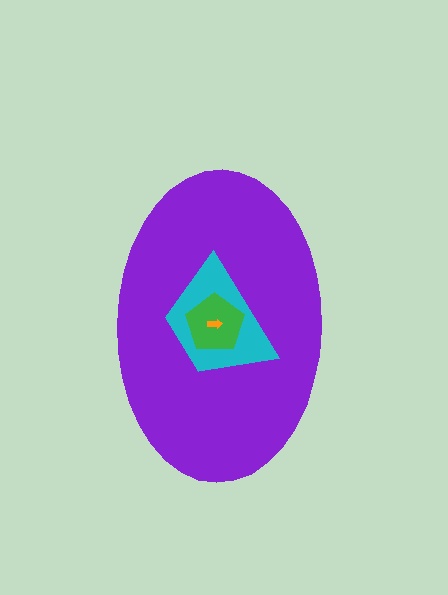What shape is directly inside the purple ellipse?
The cyan trapezoid.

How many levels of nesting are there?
4.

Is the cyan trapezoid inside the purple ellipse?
Yes.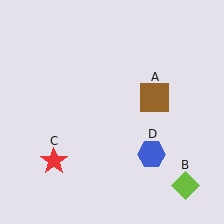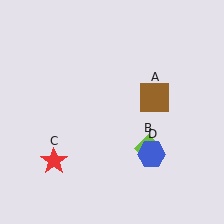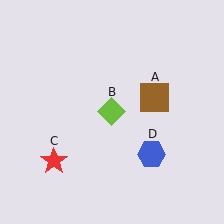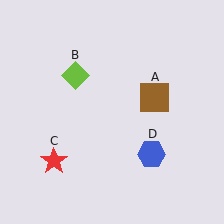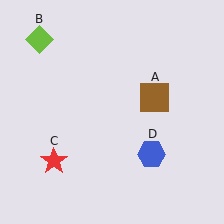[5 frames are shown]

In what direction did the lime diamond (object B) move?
The lime diamond (object B) moved up and to the left.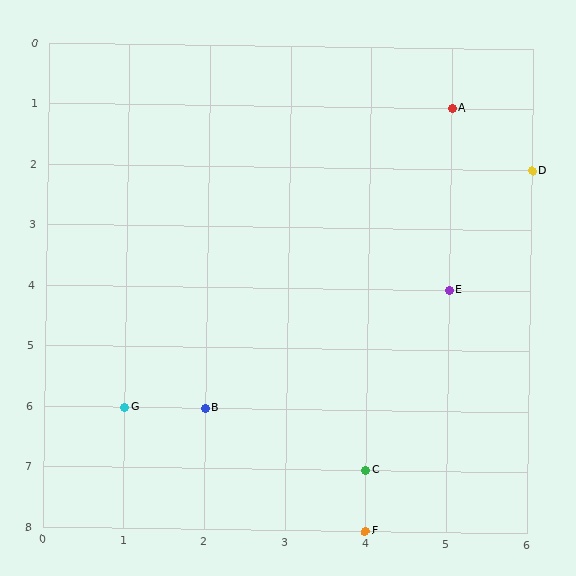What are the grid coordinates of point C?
Point C is at grid coordinates (4, 7).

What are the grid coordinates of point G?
Point G is at grid coordinates (1, 6).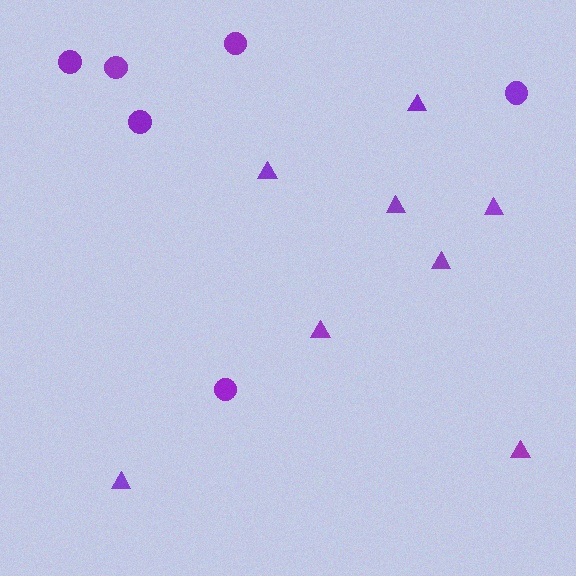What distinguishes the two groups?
There are 2 groups: one group of triangles (8) and one group of circles (6).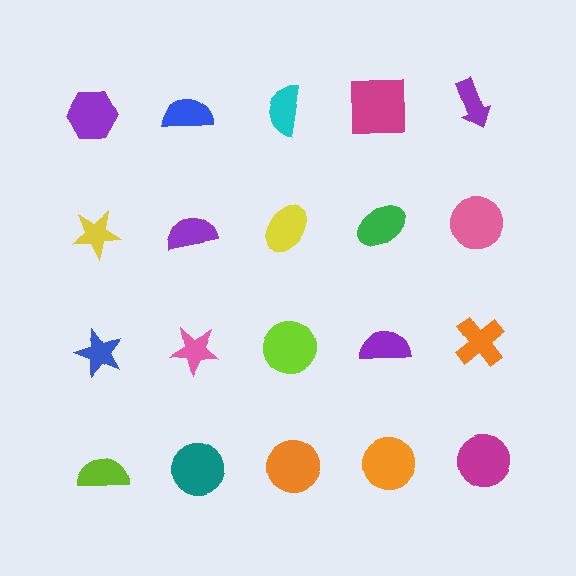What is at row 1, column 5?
A purple arrow.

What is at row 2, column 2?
A purple semicircle.